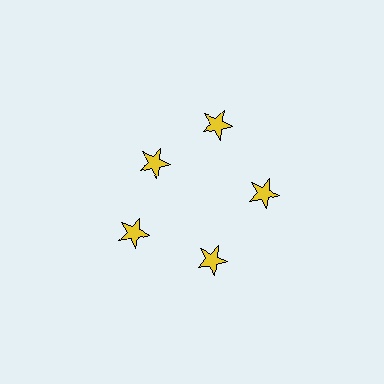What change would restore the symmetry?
The symmetry would be restored by moving it outward, back onto the ring so that all 5 stars sit at equal angles and equal distance from the center.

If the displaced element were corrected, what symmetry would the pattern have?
It would have 5-fold rotational symmetry — the pattern would map onto itself every 72 degrees.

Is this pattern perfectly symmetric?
No. The 5 yellow stars are arranged in a ring, but one element near the 10 o'clock position is pulled inward toward the center, breaking the 5-fold rotational symmetry.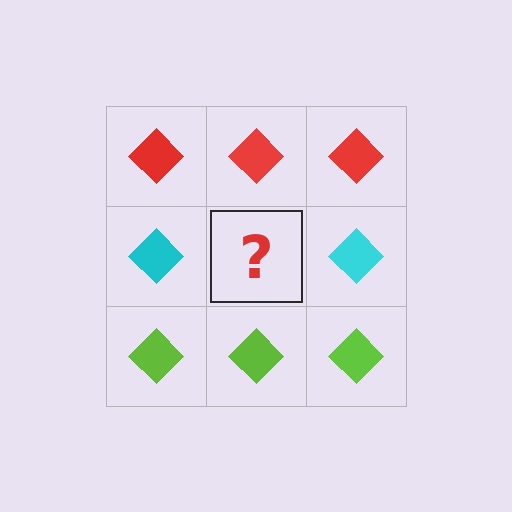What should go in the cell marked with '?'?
The missing cell should contain a cyan diamond.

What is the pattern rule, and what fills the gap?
The rule is that each row has a consistent color. The gap should be filled with a cyan diamond.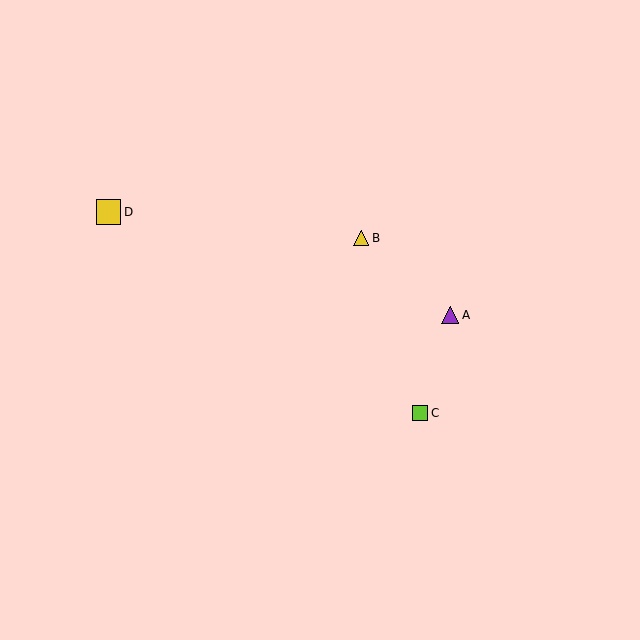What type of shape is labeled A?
Shape A is a purple triangle.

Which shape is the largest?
The yellow square (labeled D) is the largest.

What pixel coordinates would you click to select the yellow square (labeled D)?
Click at (108, 212) to select the yellow square D.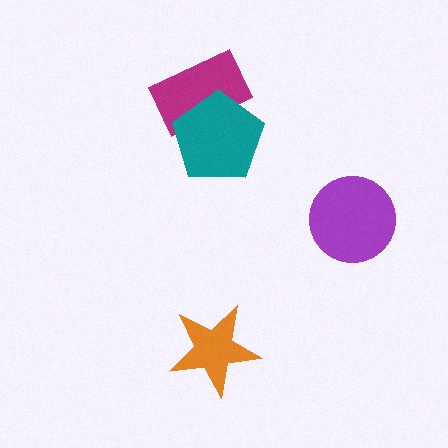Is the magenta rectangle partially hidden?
Yes, it is partially covered by another shape.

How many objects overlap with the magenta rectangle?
1 object overlaps with the magenta rectangle.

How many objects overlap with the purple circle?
0 objects overlap with the purple circle.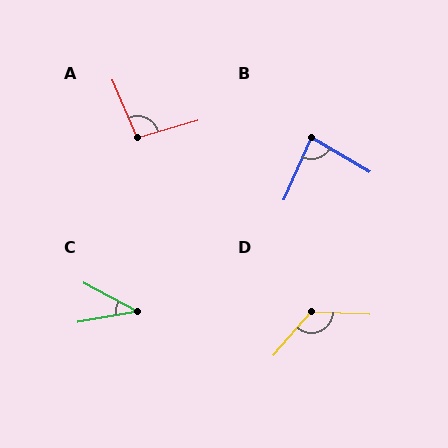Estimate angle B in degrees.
Approximately 83 degrees.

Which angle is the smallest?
C, at approximately 37 degrees.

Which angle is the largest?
D, at approximately 129 degrees.